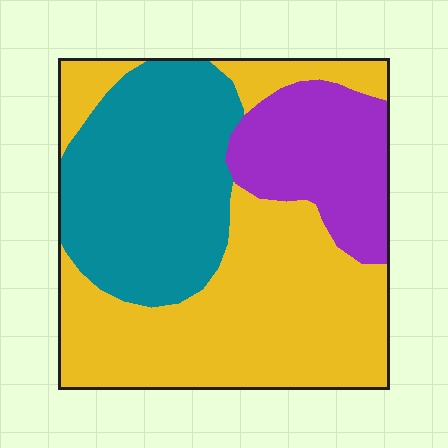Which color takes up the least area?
Purple, at roughly 20%.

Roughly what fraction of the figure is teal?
Teal covers roughly 30% of the figure.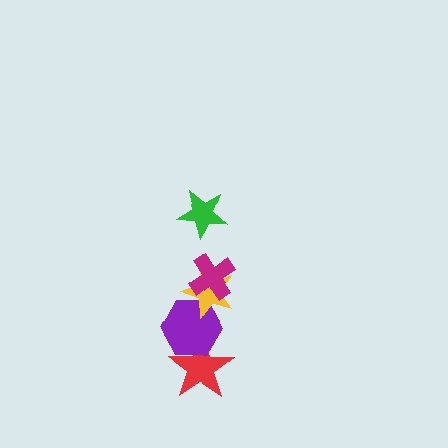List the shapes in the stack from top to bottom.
From top to bottom: the green star, the magenta cross, the yellow star, the purple hexagon, the red star.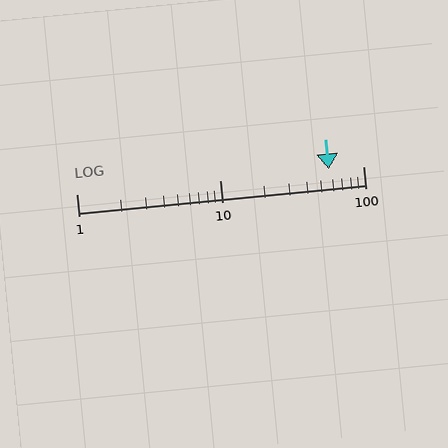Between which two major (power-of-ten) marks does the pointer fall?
The pointer is between 10 and 100.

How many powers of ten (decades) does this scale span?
The scale spans 2 decades, from 1 to 100.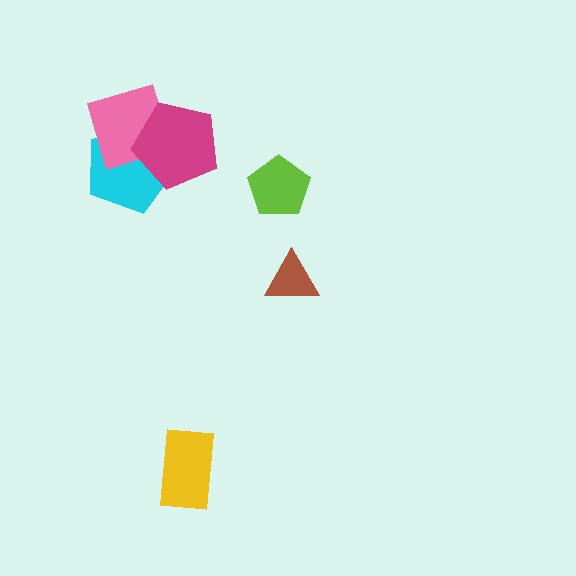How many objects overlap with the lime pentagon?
0 objects overlap with the lime pentagon.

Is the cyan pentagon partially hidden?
Yes, it is partially covered by another shape.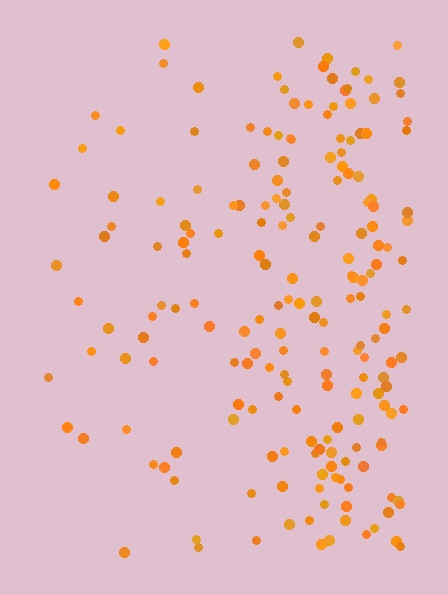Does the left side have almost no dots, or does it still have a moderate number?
Still a moderate number, just noticeably fewer than the right.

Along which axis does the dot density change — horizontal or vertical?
Horizontal.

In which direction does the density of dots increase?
From left to right, with the right side densest.